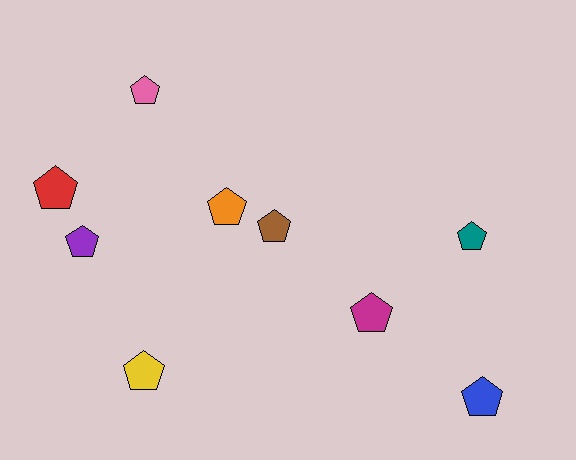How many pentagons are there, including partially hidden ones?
There are 9 pentagons.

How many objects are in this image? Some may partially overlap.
There are 9 objects.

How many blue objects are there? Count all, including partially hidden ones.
There is 1 blue object.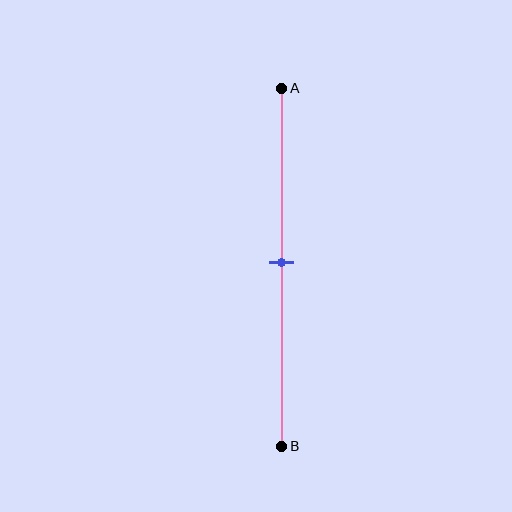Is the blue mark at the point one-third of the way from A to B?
No, the mark is at about 50% from A, not at the 33% one-third point.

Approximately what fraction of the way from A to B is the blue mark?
The blue mark is approximately 50% of the way from A to B.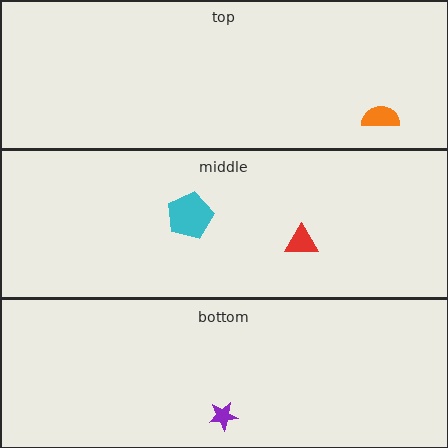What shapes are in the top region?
The orange semicircle.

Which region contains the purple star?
The bottom region.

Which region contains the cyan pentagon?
The middle region.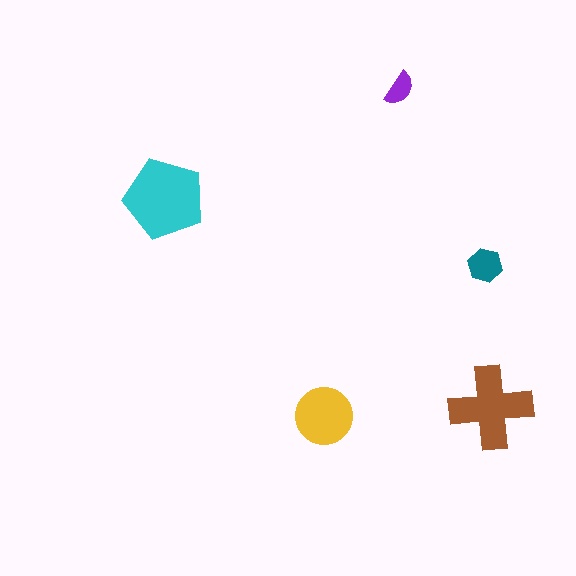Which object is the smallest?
The purple semicircle.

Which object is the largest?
The cyan pentagon.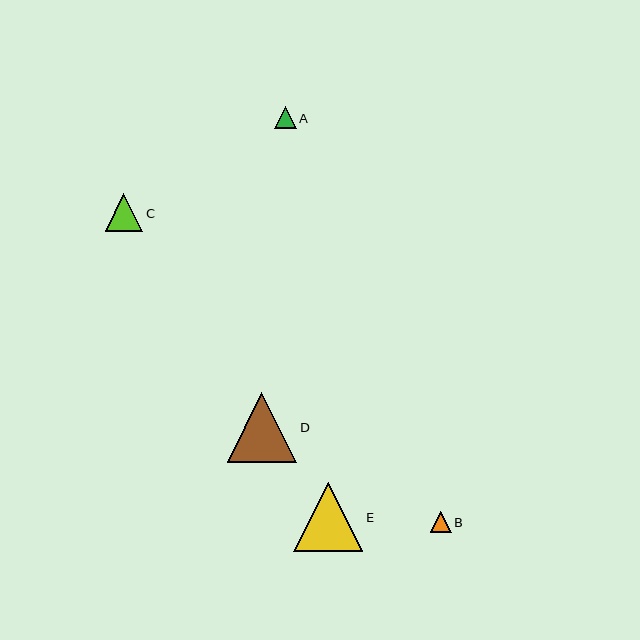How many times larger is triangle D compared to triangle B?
Triangle D is approximately 3.3 times the size of triangle B.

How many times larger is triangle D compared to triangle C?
Triangle D is approximately 1.9 times the size of triangle C.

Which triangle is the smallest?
Triangle B is the smallest with a size of approximately 21 pixels.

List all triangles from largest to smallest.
From largest to smallest: D, E, C, A, B.